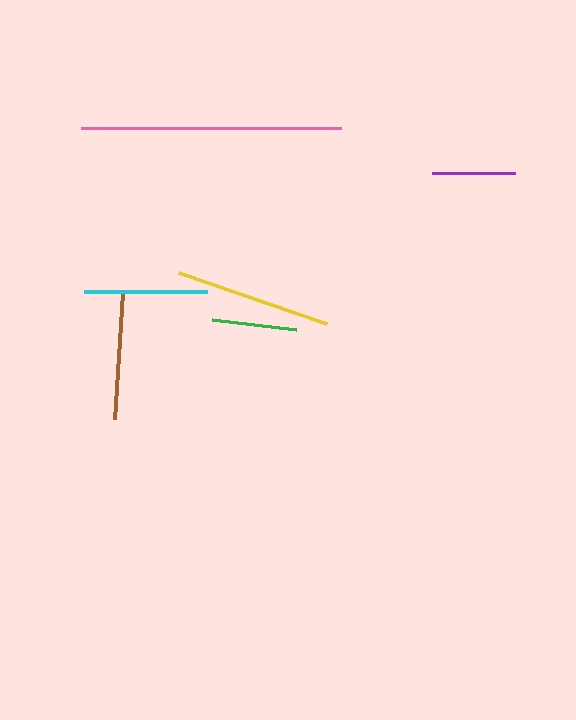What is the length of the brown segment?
The brown segment is approximately 127 pixels long.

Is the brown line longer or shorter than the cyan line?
The brown line is longer than the cyan line.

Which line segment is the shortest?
The purple line is the shortest at approximately 83 pixels.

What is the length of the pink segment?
The pink segment is approximately 259 pixels long.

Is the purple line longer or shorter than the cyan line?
The cyan line is longer than the purple line.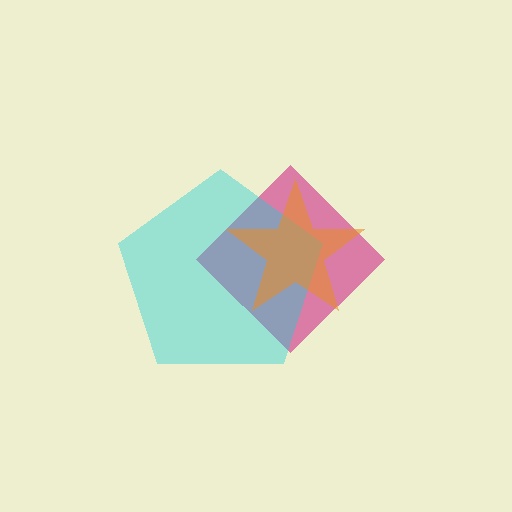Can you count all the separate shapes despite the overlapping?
Yes, there are 3 separate shapes.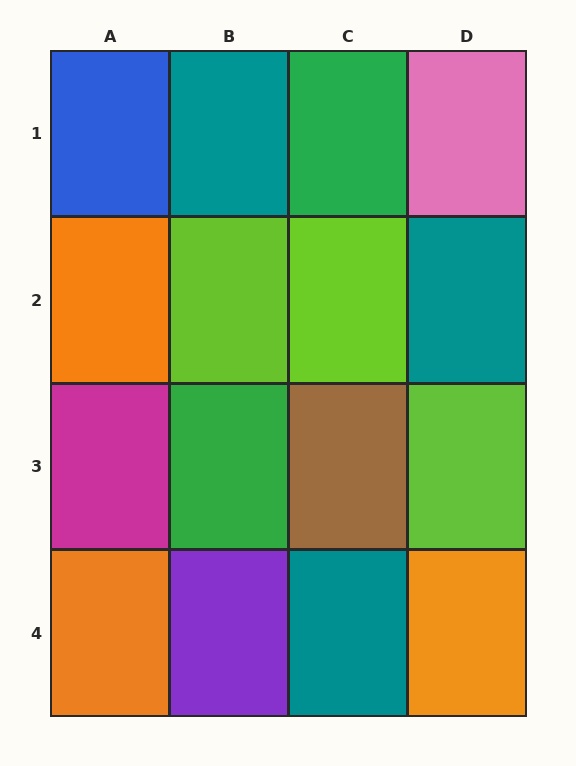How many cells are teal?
3 cells are teal.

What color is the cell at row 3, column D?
Lime.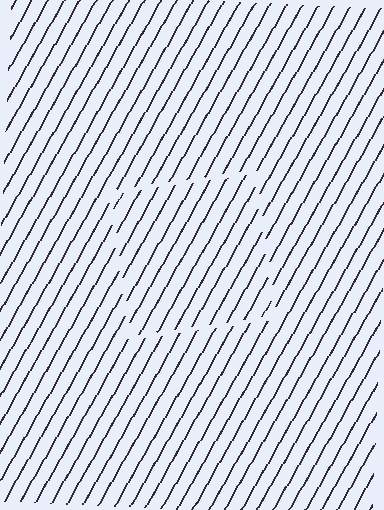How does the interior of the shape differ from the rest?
The interior of the shape contains the same grating, shifted by half a period — the contour is defined by the phase discontinuity where line-ends from the inner and outer gratings abut.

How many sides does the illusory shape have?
4 sides — the line-ends trace a square.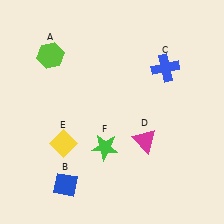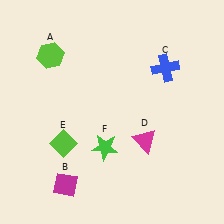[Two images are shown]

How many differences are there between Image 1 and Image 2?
There are 2 differences between the two images.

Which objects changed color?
B changed from blue to magenta. E changed from yellow to lime.